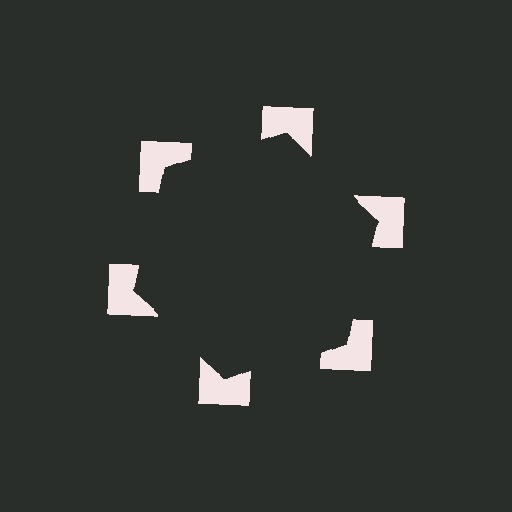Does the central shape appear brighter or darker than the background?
It typically appears slightly darker than the background, even though no actual brightness change is drawn.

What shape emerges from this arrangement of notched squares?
An illusory hexagon — its edges are inferred from the aligned wedge cuts in the notched squares, not physically drawn.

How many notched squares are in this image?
There are 6 — one at each vertex of the illusory hexagon.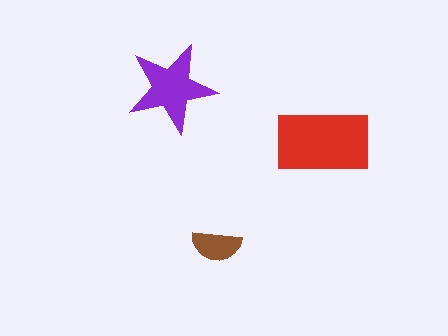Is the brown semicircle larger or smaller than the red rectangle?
Smaller.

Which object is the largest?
The red rectangle.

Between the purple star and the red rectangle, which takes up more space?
The red rectangle.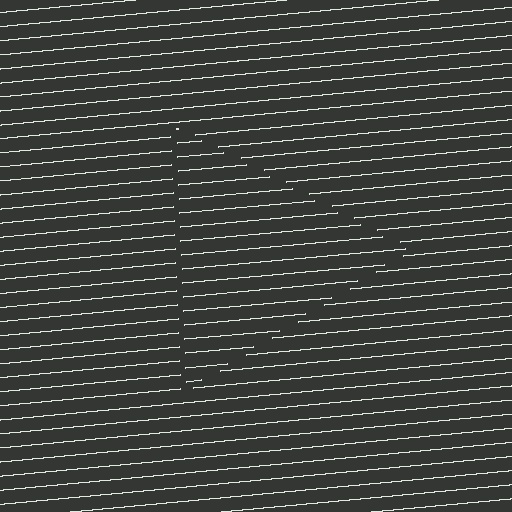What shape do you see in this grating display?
An illusory triangle. The interior of the shape contains the same grating, shifted by half a period — the contour is defined by the phase discontinuity where line-ends from the inner and outer gratings abut.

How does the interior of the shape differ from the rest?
The interior of the shape contains the same grating, shifted by half a period — the contour is defined by the phase discontinuity where line-ends from the inner and outer gratings abut.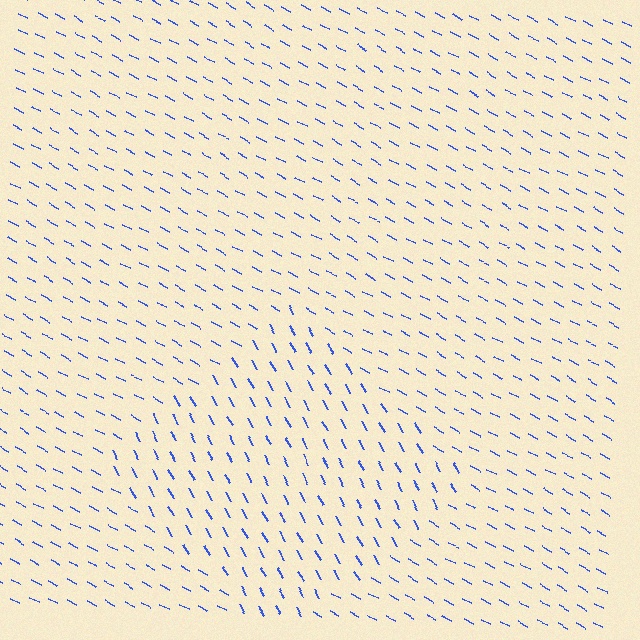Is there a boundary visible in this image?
Yes, there is a texture boundary formed by a change in line orientation.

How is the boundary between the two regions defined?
The boundary is defined purely by a change in line orientation (approximately 32 degrees difference). All lines are the same color and thickness.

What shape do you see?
I see a diamond.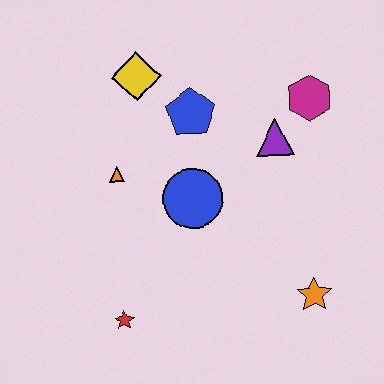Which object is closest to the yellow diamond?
The blue pentagon is closest to the yellow diamond.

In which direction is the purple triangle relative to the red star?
The purple triangle is above the red star.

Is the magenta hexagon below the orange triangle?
No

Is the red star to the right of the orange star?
No